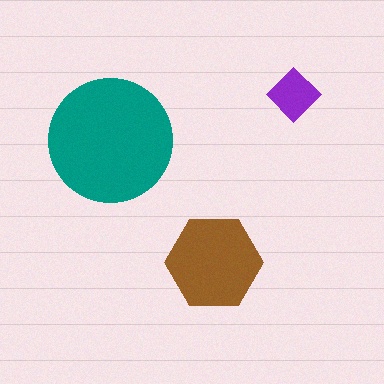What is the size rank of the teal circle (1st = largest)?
1st.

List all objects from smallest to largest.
The purple diamond, the brown hexagon, the teal circle.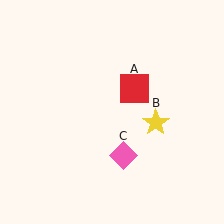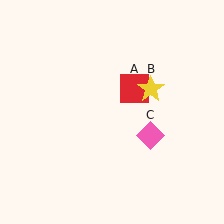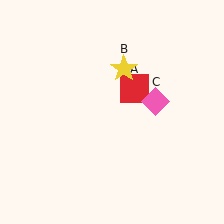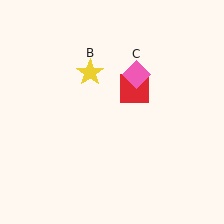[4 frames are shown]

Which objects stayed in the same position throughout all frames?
Red square (object A) remained stationary.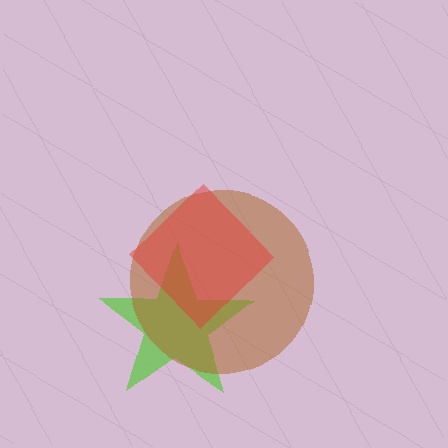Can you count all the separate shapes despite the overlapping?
Yes, there are 3 separate shapes.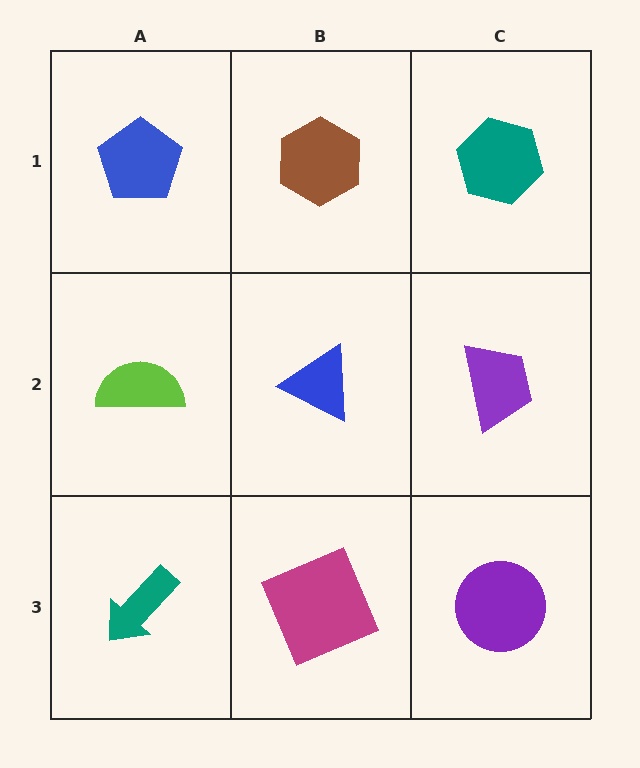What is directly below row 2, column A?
A teal arrow.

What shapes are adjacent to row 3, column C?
A purple trapezoid (row 2, column C), a magenta square (row 3, column B).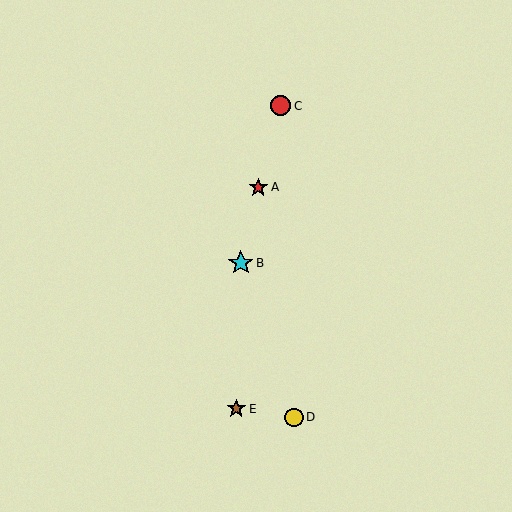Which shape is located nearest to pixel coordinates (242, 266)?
The cyan star (labeled B) at (241, 263) is nearest to that location.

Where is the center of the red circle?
The center of the red circle is at (281, 106).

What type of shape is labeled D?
Shape D is a yellow circle.